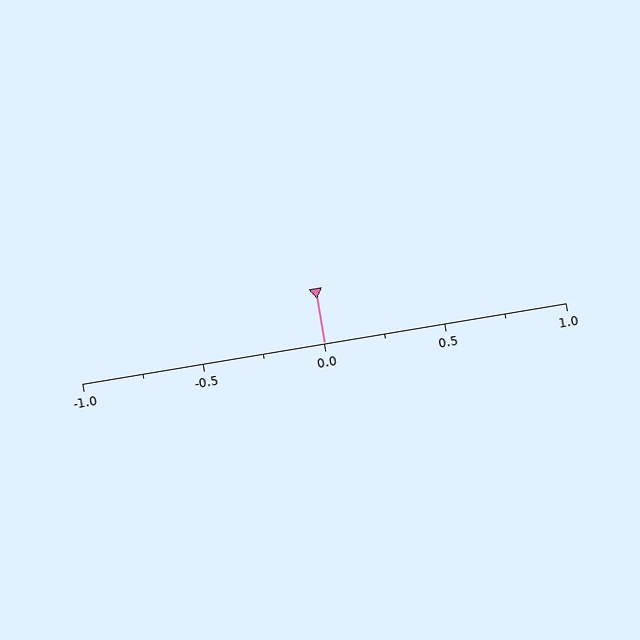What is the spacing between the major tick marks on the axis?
The major ticks are spaced 0.5 apart.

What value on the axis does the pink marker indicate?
The marker indicates approximately 0.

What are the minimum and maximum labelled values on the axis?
The axis runs from -1.0 to 1.0.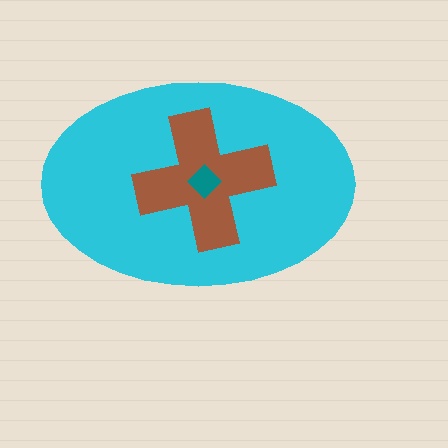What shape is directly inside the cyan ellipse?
The brown cross.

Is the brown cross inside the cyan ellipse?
Yes.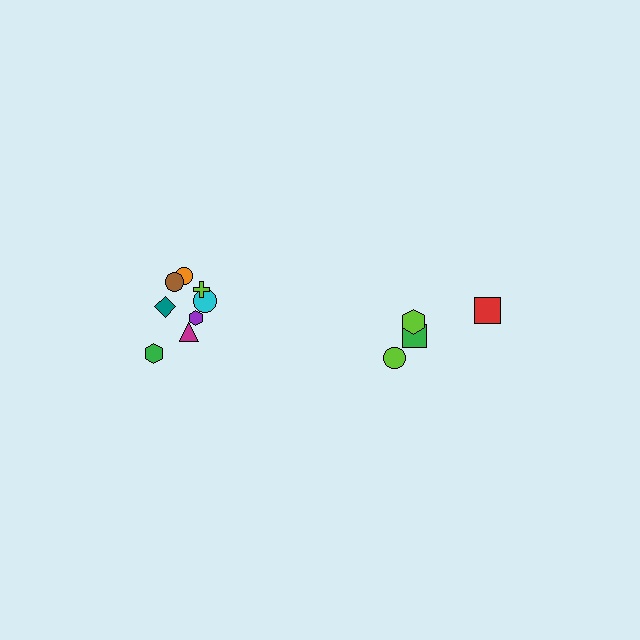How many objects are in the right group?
There are 4 objects.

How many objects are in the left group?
There are 8 objects.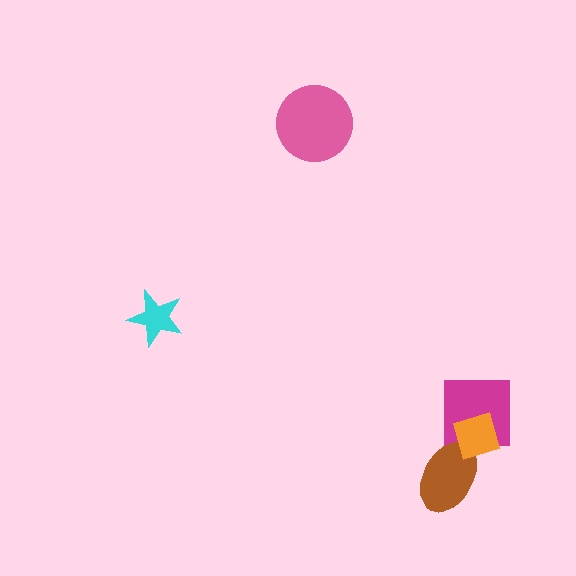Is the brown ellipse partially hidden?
Yes, it is partially covered by another shape.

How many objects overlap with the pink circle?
0 objects overlap with the pink circle.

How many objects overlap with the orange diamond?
2 objects overlap with the orange diamond.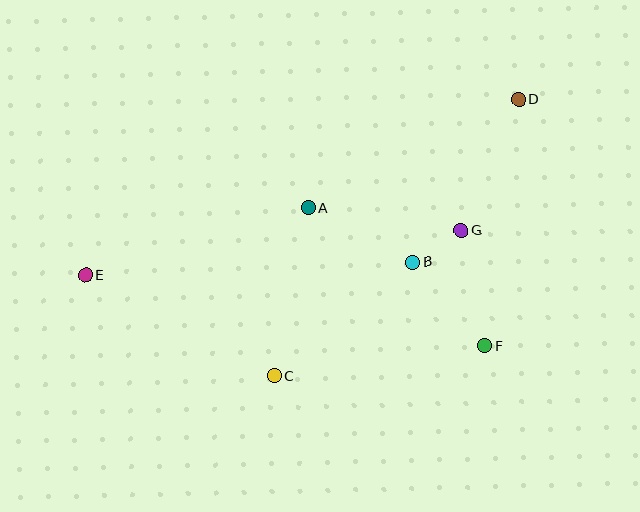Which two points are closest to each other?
Points B and G are closest to each other.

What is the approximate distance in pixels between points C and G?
The distance between C and G is approximately 237 pixels.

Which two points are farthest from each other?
Points D and E are farthest from each other.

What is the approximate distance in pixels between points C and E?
The distance between C and E is approximately 213 pixels.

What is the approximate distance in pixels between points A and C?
The distance between A and C is approximately 171 pixels.